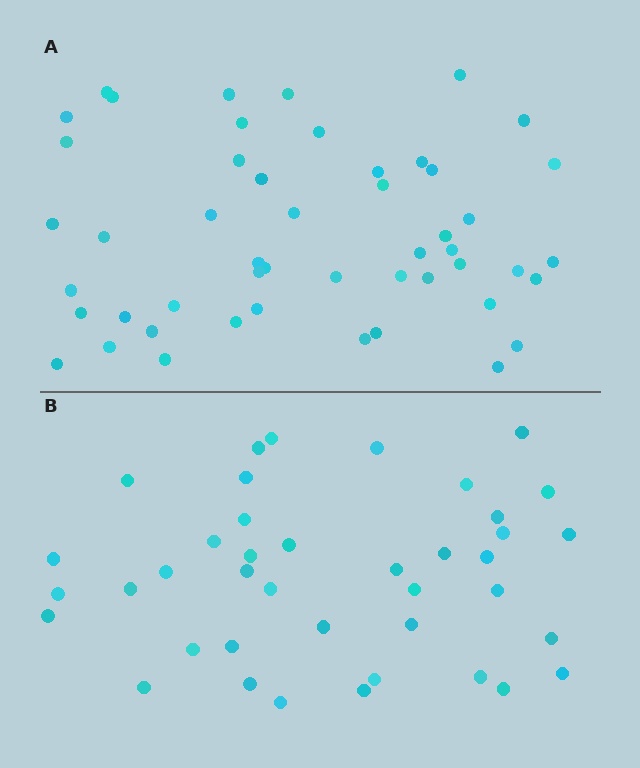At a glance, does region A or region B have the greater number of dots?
Region A (the top region) has more dots.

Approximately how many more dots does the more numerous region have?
Region A has roughly 10 or so more dots than region B.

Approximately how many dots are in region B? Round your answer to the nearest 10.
About 40 dots.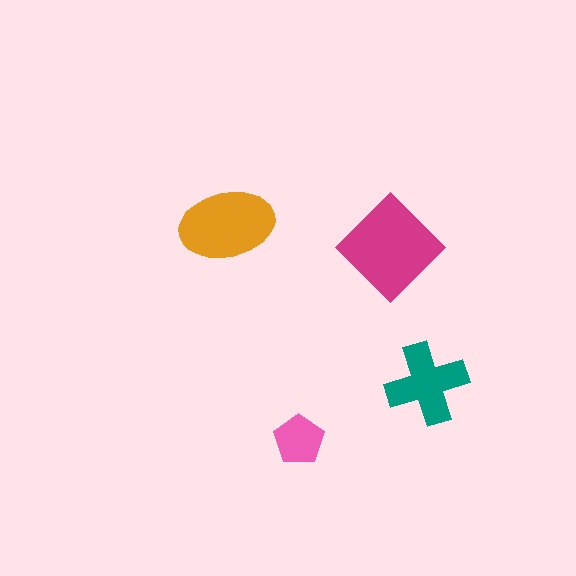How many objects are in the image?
There are 4 objects in the image.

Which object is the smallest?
The pink pentagon.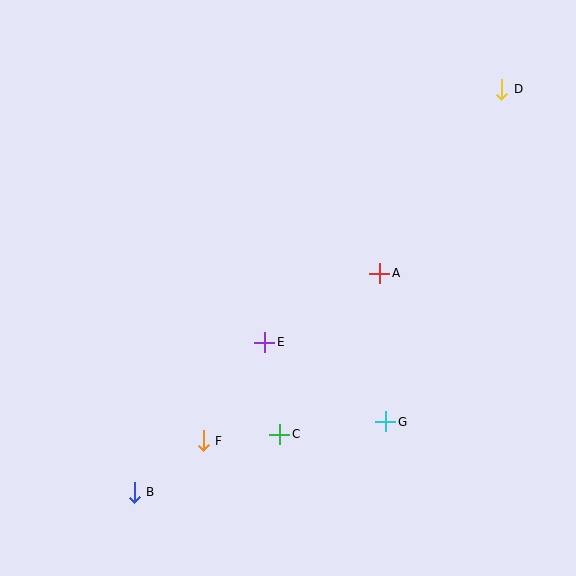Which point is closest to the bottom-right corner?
Point G is closest to the bottom-right corner.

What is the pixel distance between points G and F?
The distance between G and F is 183 pixels.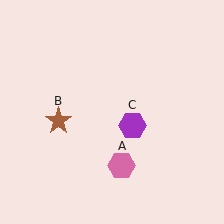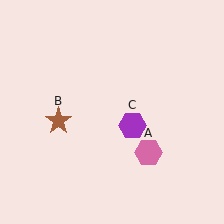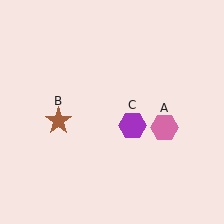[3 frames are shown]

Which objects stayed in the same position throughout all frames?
Brown star (object B) and purple hexagon (object C) remained stationary.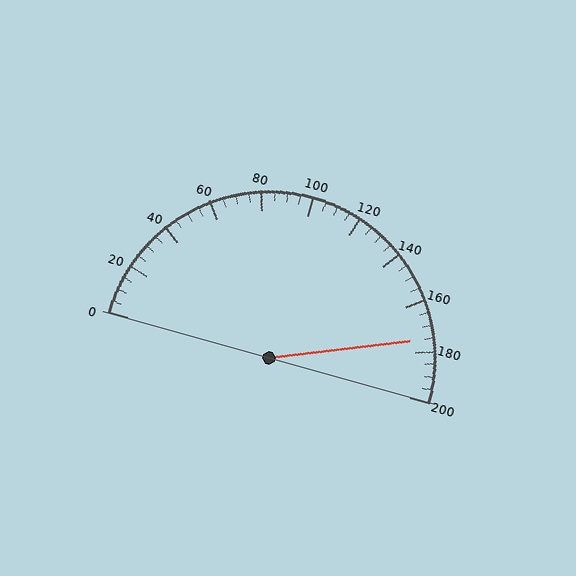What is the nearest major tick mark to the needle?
The nearest major tick mark is 180.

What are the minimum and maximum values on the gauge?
The gauge ranges from 0 to 200.